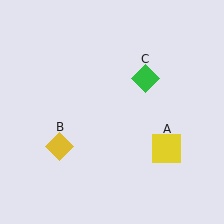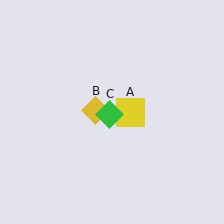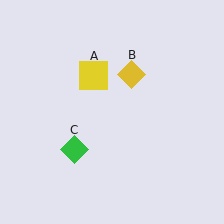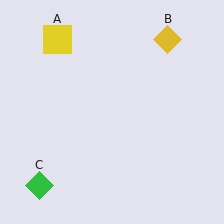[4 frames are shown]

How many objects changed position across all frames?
3 objects changed position: yellow square (object A), yellow diamond (object B), green diamond (object C).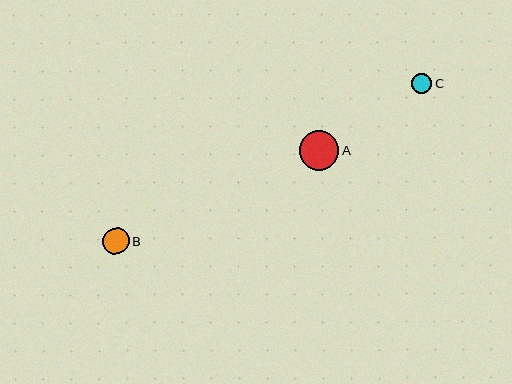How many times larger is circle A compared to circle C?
Circle A is approximately 1.9 times the size of circle C.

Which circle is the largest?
Circle A is the largest with a size of approximately 40 pixels.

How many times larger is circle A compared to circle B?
Circle A is approximately 1.5 times the size of circle B.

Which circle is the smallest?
Circle C is the smallest with a size of approximately 20 pixels.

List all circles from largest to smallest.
From largest to smallest: A, B, C.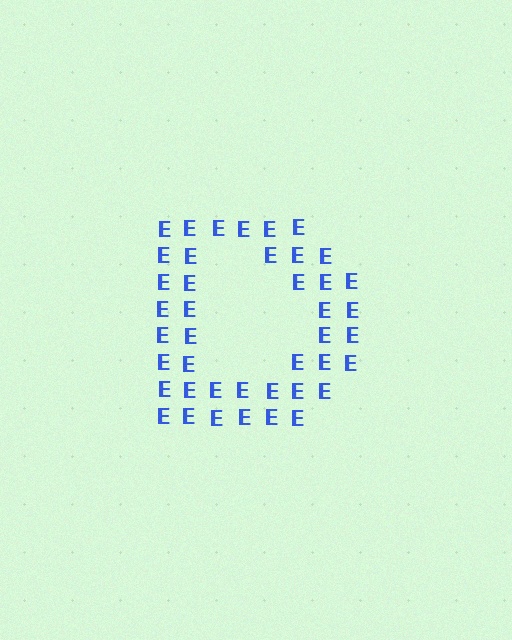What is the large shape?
The large shape is the letter D.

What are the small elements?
The small elements are letter E's.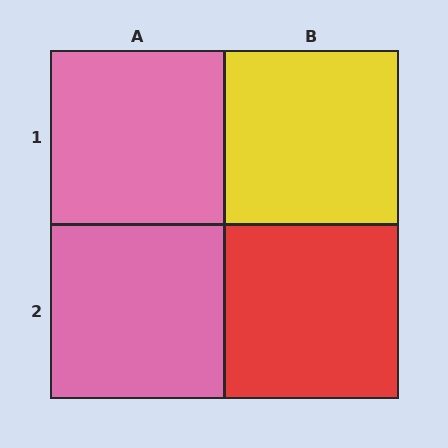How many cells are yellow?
1 cell is yellow.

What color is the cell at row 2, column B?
Red.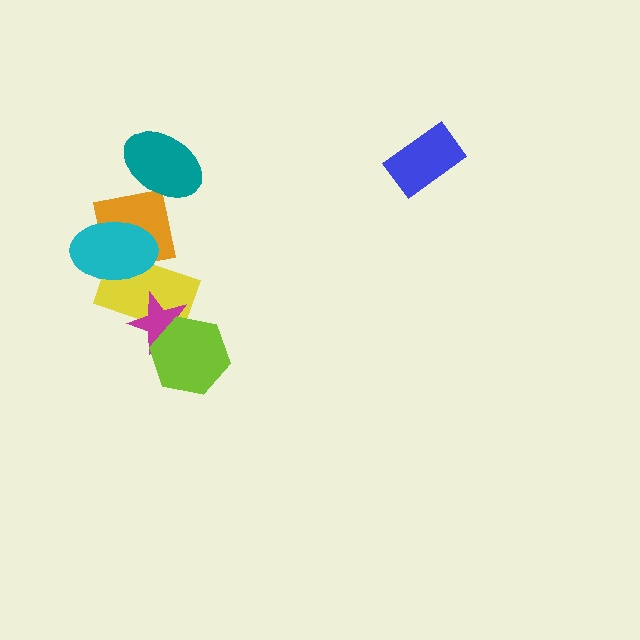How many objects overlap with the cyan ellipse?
2 objects overlap with the cyan ellipse.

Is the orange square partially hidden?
Yes, it is partially covered by another shape.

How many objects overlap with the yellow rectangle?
4 objects overlap with the yellow rectangle.